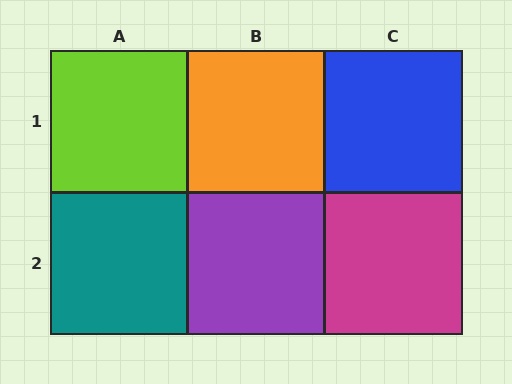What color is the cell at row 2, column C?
Magenta.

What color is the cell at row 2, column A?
Teal.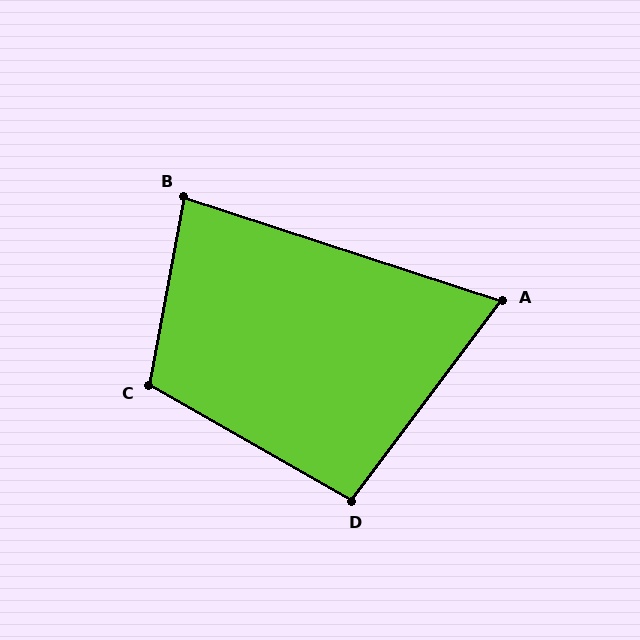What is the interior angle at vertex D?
Approximately 97 degrees (obtuse).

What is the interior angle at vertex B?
Approximately 83 degrees (acute).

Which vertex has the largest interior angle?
C, at approximately 109 degrees.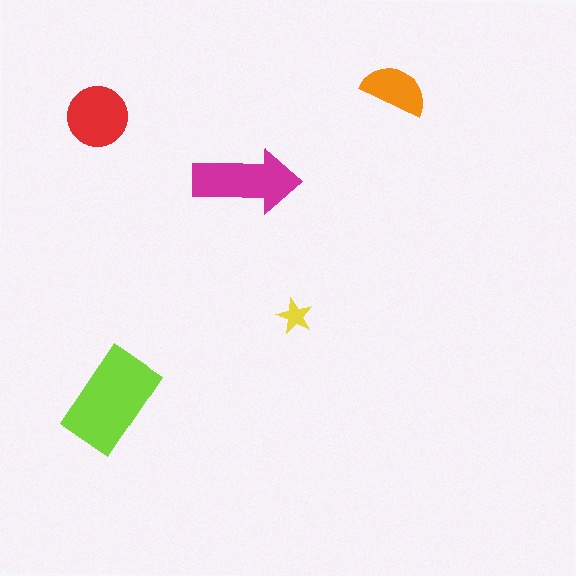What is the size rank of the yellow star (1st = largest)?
5th.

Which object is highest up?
The orange semicircle is topmost.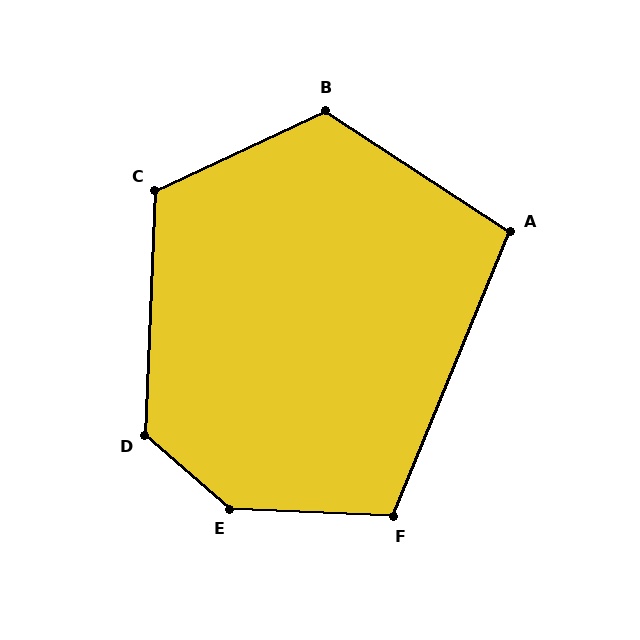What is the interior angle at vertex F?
Approximately 110 degrees (obtuse).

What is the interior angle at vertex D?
Approximately 129 degrees (obtuse).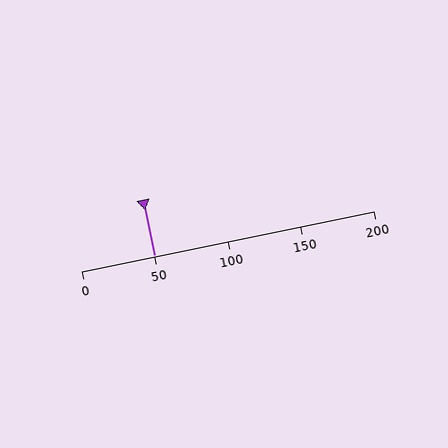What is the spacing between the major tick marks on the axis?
The major ticks are spaced 50 apart.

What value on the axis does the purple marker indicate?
The marker indicates approximately 50.